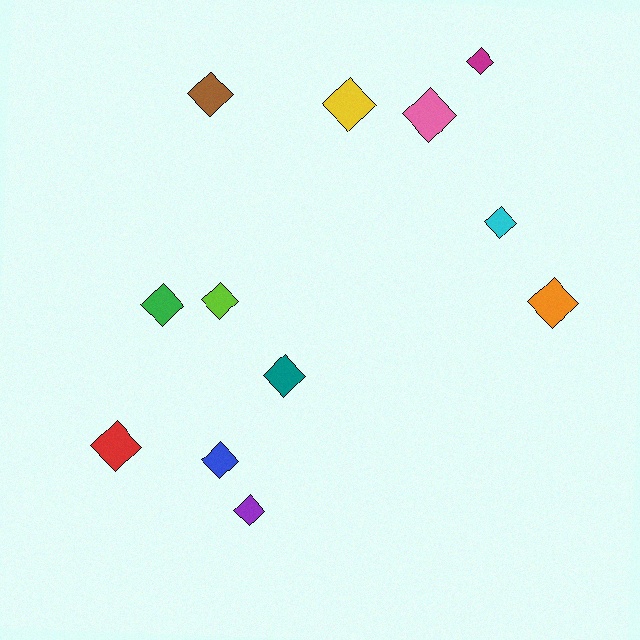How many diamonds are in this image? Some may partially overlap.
There are 12 diamonds.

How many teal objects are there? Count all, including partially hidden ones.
There is 1 teal object.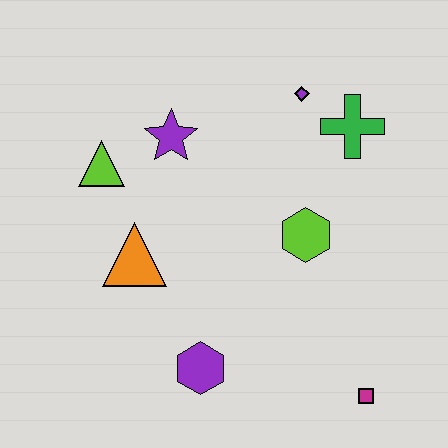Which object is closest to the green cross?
The purple diamond is closest to the green cross.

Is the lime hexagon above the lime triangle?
No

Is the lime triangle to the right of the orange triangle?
No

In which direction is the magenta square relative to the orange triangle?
The magenta square is to the right of the orange triangle.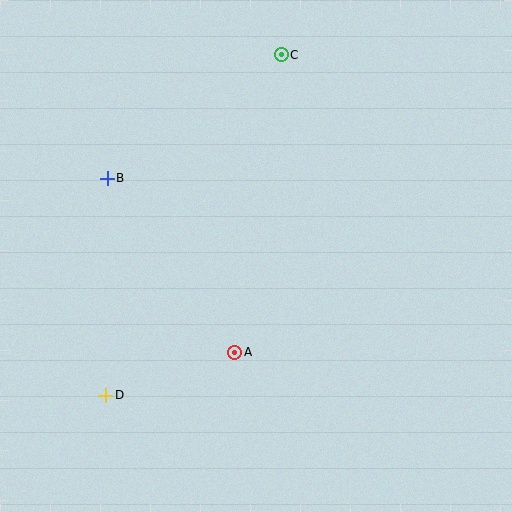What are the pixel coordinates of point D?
Point D is at (106, 395).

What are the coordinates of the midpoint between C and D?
The midpoint between C and D is at (194, 225).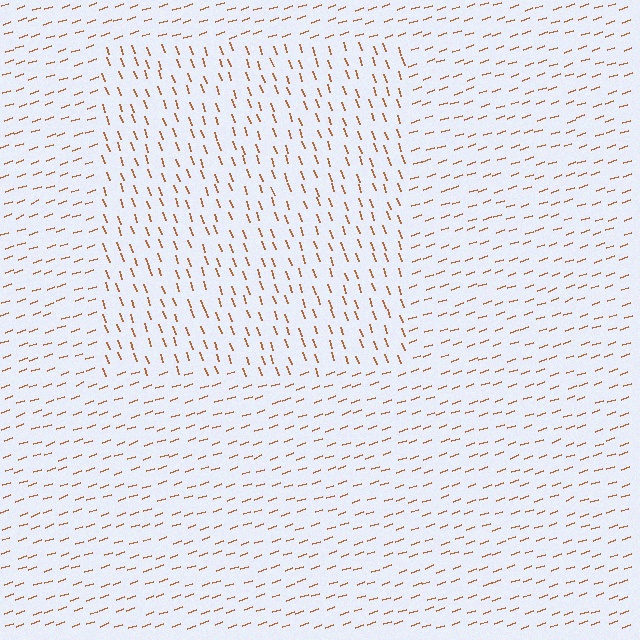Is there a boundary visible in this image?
Yes, there is a texture boundary formed by a change in line orientation.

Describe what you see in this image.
The image is filled with small brown line segments. A rectangle region in the image has lines oriented differently from the surrounding lines, creating a visible texture boundary.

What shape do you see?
I see a rectangle.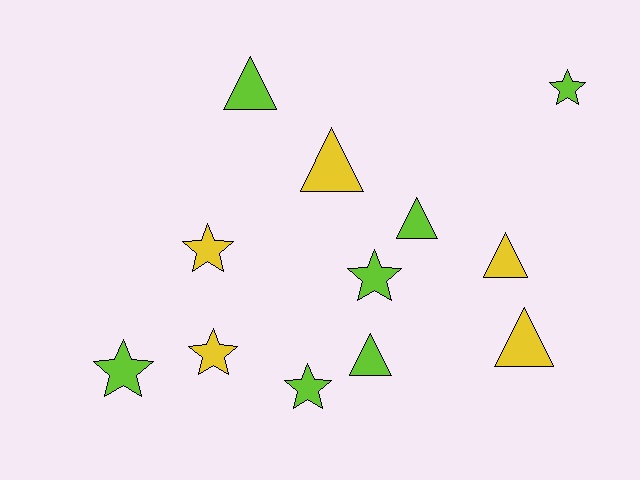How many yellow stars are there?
There are 2 yellow stars.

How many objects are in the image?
There are 12 objects.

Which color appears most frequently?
Lime, with 7 objects.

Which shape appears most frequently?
Triangle, with 6 objects.